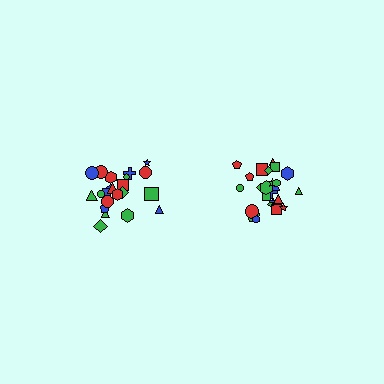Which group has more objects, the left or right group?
The right group.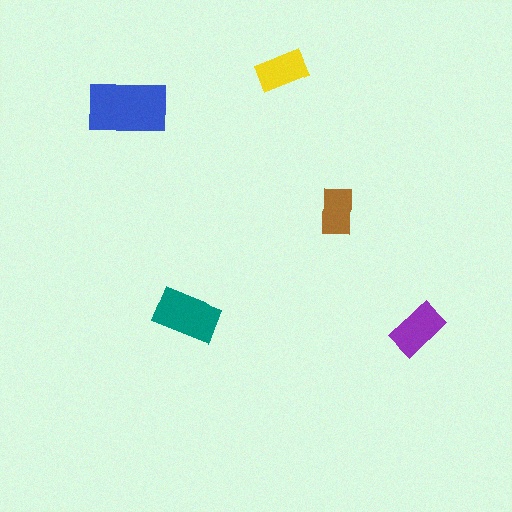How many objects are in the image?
There are 5 objects in the image.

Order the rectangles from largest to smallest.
the blue one, the teal one, the purple one, the yellow one, the brown one.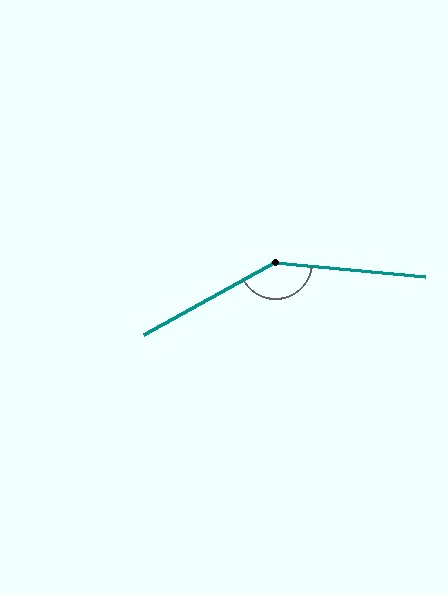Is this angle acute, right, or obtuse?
It is obtuse.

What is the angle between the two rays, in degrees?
Approximately 146 degrees.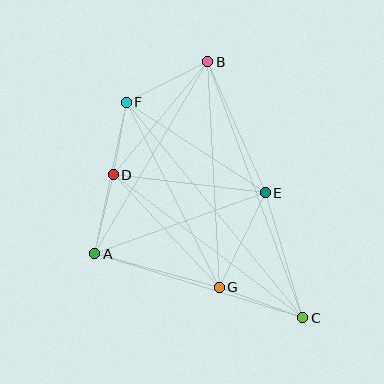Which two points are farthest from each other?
Points C and F are farthest from each other.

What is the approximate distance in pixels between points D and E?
The distance between D and E is approximately 153 pixels.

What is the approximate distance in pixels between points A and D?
The distance between A and D is approximately 81 pixels.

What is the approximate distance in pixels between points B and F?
The distance between B and F is approximately 91 pixels.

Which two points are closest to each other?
Points D and F are closest to each other.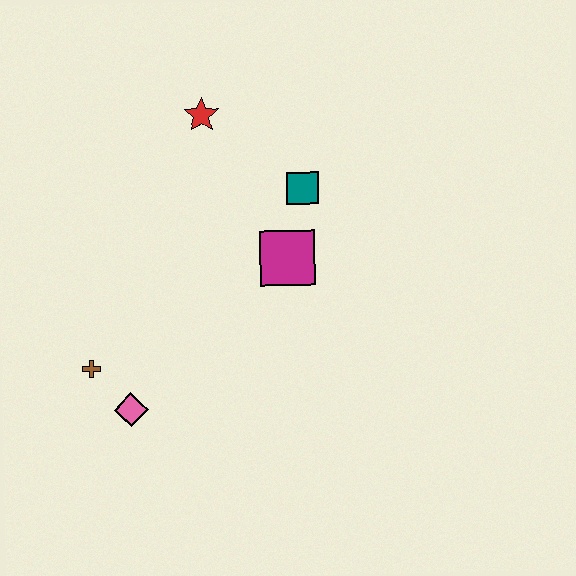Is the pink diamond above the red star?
No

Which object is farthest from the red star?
The pink diamond is farthest from the red star.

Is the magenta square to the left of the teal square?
Yes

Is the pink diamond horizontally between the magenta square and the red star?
No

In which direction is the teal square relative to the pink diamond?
The teal square is above the pink diamond.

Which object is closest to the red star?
The teal square is closest to the red star.